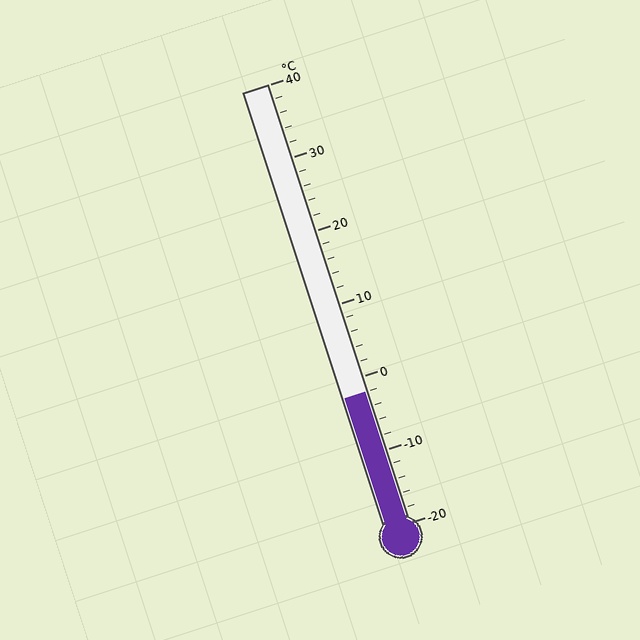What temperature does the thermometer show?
The thermometer shows approximately -2°C.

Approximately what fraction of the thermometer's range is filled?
The thermometer is filled to approximately 30% of its range.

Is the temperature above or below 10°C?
The temperature is below 10°C.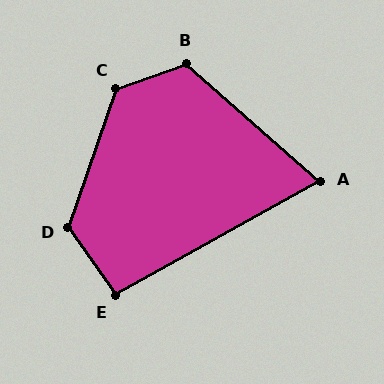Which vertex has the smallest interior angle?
A, at approximately 70 degrees.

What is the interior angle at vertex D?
Approximately 127 degrees (obtuse).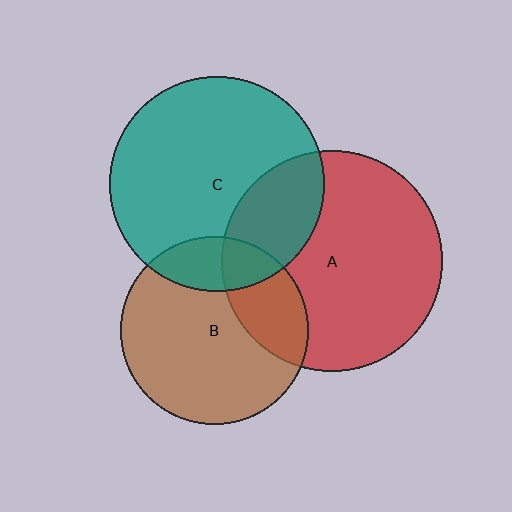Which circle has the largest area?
Circle A (red).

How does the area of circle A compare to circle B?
Approximately 1.4 times.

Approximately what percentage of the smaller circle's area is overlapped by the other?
Approximately 25%.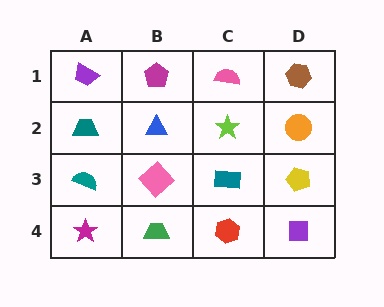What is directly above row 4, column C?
A teal rectangle.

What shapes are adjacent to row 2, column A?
A purple trapezoid (row 1, column A), a teal semicircle (row 3, column A), a blue triangle (row 2, column B).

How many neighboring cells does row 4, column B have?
3.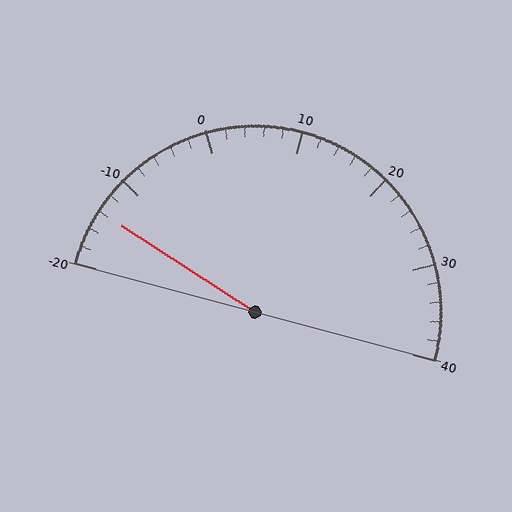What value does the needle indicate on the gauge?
The needle indicates approximately -14.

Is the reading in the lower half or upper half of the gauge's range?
The reading is in the lower half of the range (-20 to 40).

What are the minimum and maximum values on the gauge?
The gauge ranges from -20 to 40.